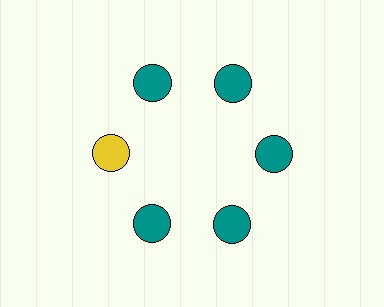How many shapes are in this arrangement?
There are 6 shapes arranged in a ring pattern.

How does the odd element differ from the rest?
It has a different color: yellow instead of teal.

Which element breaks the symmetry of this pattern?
The yellow circle at roughly the 9 o'clock position breaks the symmetry. All other shapes are teal circles.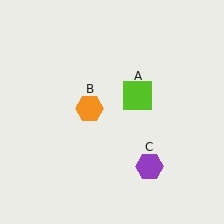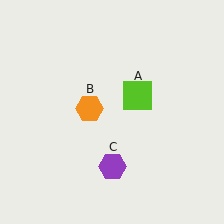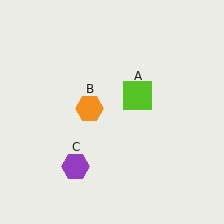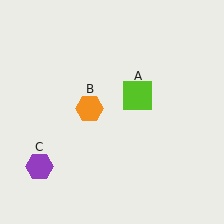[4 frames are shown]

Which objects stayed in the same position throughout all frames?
Lime square (object A) and orange hexagon (object B) remained stationary.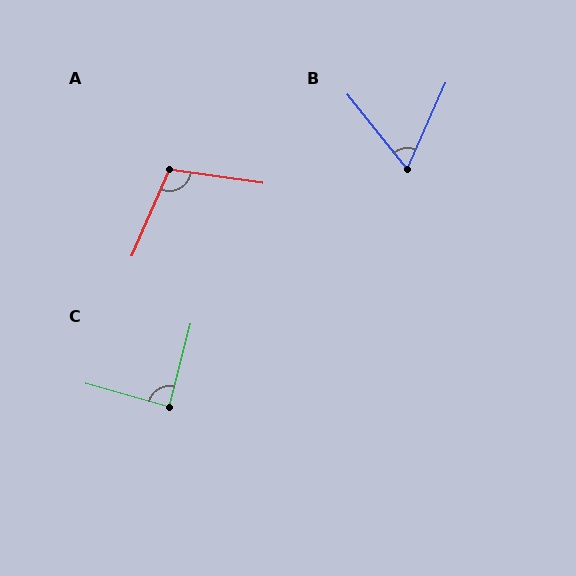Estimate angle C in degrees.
Approximately 89 degrees.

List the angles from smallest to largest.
B (63°), C (89°), A (105°).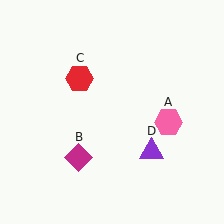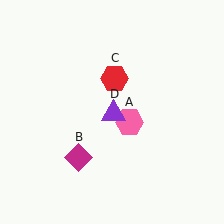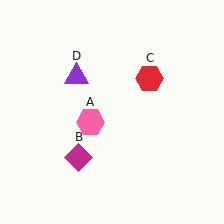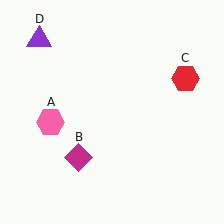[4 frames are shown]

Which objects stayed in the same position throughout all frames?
Magenta diamond (object B) remained stationary.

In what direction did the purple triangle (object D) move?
The purple triangle (object D) moved up and to the left.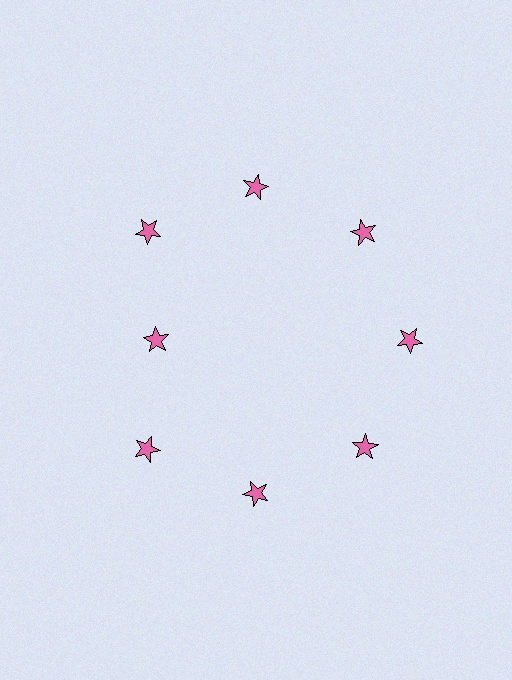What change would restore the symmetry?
The symmetry would be restored by moving it outward, back onto the ring so that all 8 stars sit at equal angles and equal distance from the center.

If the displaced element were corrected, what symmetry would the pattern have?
It would have 8-fold rotational symmetry — the pattern would map onto itself every 45 degrees.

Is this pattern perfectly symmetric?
No. The 8 pink stars are arranged in a ring, but one element near the 9 o'clock position is pulled inward toward the center, breaking the 8-fold rotational symmetry.